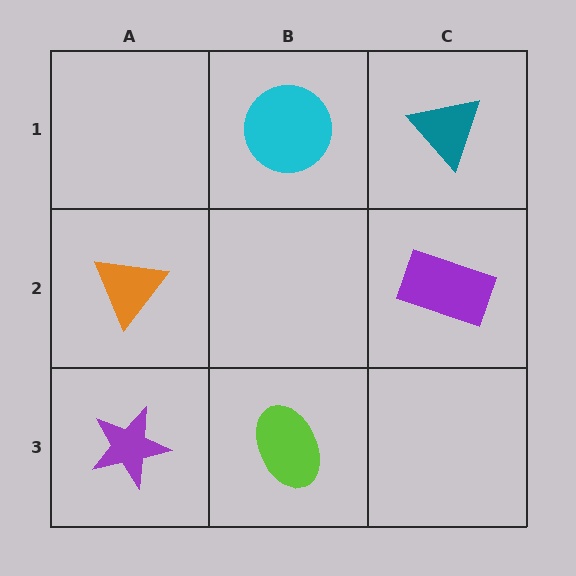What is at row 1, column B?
A cyan circle.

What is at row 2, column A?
An orange triangle.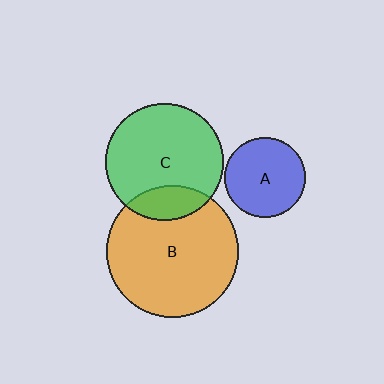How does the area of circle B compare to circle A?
Approximately 2.7 times.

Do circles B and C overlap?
Yes.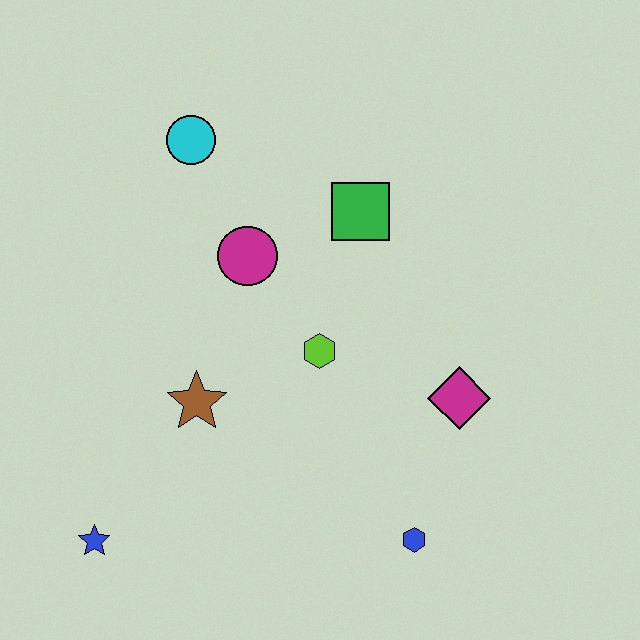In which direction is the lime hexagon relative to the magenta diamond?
The lime hexagon is to the left of the magenta diamond.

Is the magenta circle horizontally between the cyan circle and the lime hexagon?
Yes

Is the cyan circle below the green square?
No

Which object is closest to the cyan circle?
The magenta circle is closest to the cyan circle.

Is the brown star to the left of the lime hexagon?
Yes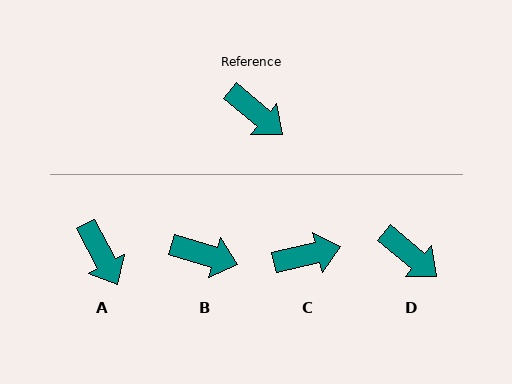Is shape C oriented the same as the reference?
No, it is off by about 53 degrees.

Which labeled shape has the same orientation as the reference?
D.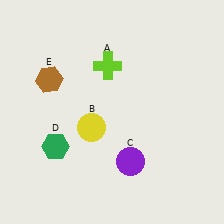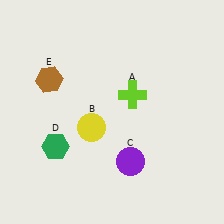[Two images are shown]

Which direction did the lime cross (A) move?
The lime cross (A) moved down.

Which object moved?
The lime cross (A) moved down.